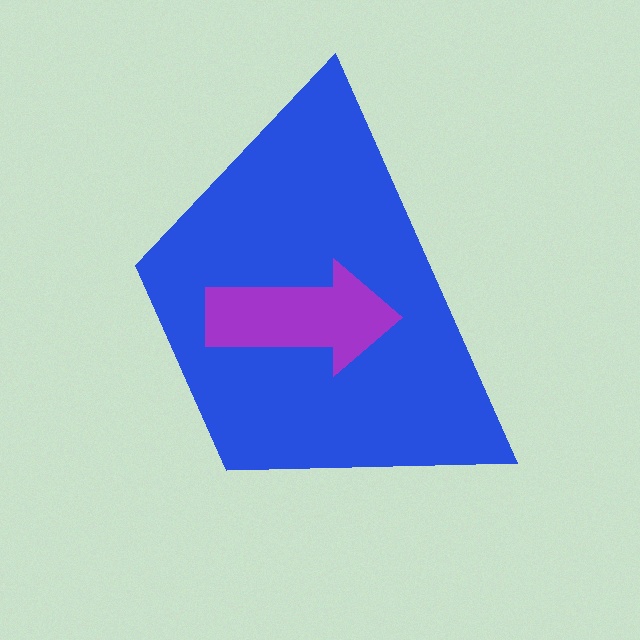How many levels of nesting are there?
2.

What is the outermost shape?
The blue trapezoid.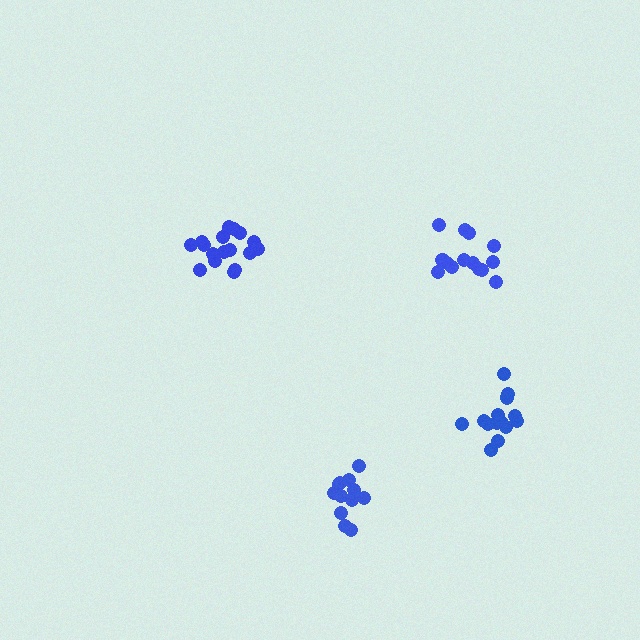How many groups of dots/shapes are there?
There are 4 groups.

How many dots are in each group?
Group 1: 17 dots, Group 2: 15 dots, Group 3: 14 dots, Group 4: 12 dots (58 total).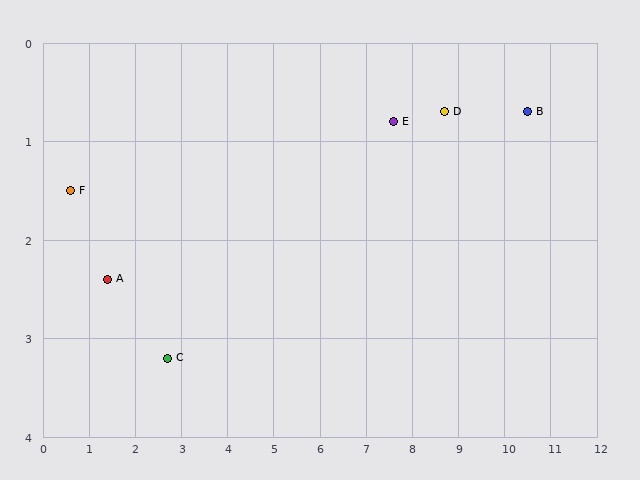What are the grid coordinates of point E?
Point E is at approximately (7.6, 0.8).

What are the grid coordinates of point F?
Point F is at approximately (0.6, 1.5).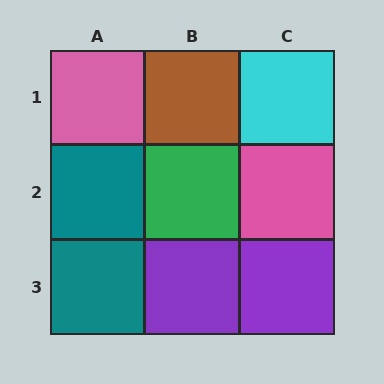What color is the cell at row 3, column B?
Purple.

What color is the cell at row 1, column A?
Pink.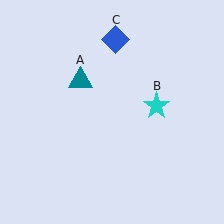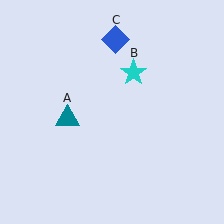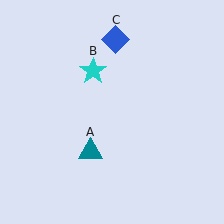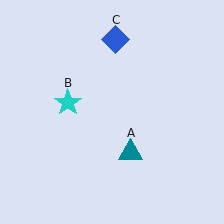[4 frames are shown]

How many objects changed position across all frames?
2 objects changed position: teal triangle (object A), cyan star (object B).